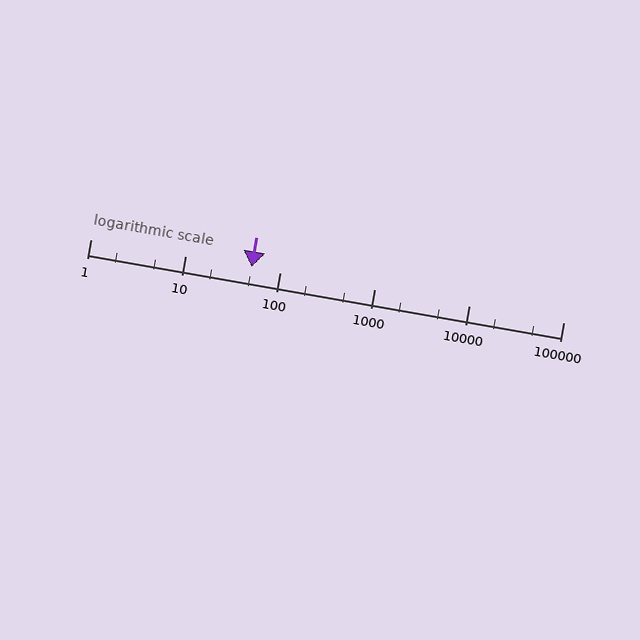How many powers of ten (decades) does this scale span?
The scale spans 5 decades, from 1 to 100000.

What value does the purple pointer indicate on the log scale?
The pointer indicates approximately 51.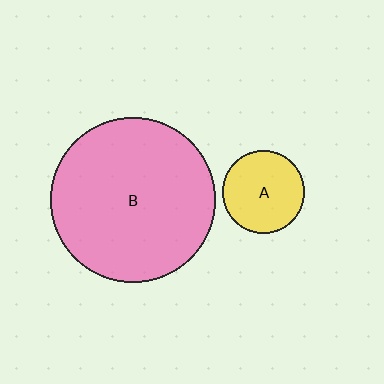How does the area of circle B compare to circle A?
Approximately 4.0 times.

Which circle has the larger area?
Circle B (pink).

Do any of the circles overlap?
No, none of the circles overlap.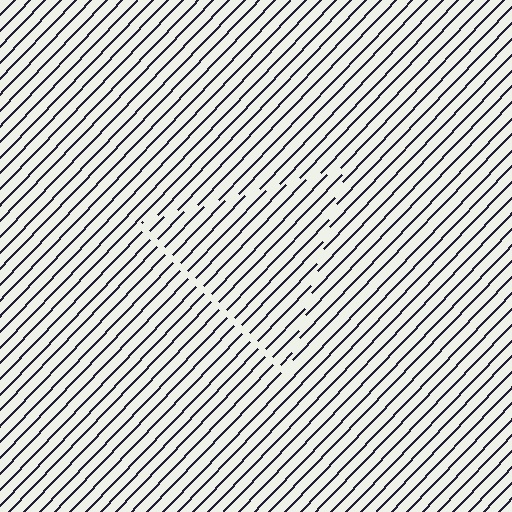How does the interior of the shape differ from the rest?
The interior of the shape contains the same grating, shifted by half a period — the contour is defined by the phase discontinuity where line-ends from the inner and outer gratings abut.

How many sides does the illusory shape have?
3 sides — the line-ends trace a triangle.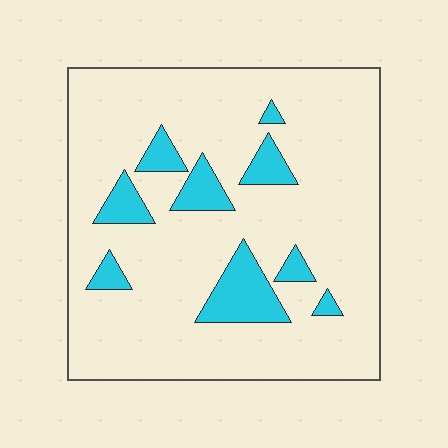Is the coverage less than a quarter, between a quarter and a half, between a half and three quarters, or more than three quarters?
Less than a quarter.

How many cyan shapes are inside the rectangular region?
9.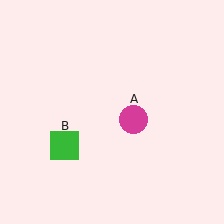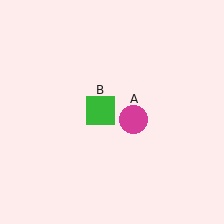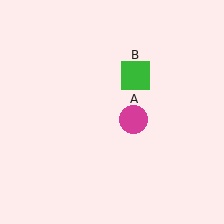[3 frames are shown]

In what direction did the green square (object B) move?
The green square (object B) moved up and to the right.